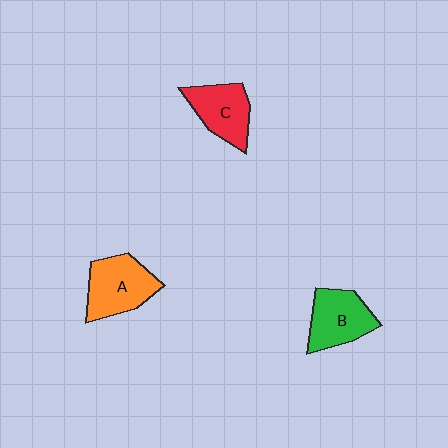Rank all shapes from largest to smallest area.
From largest to smallest: A (orange), B (green), C (red).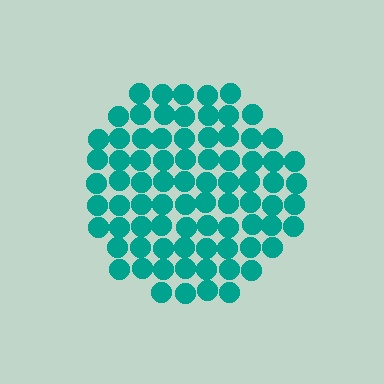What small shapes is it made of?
It is made of small circles.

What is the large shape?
The large shape is a circle.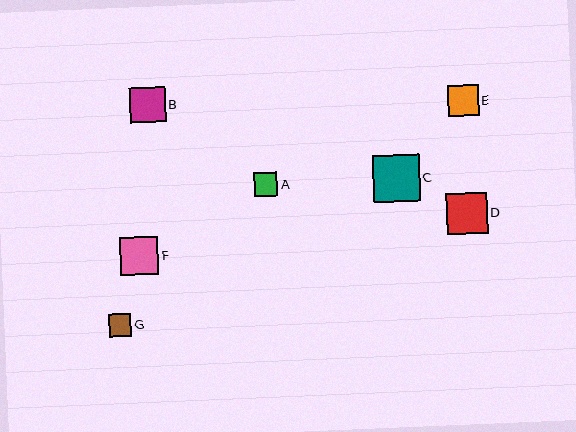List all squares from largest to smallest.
From largest to smallest: C, D, F, B, E, A, G.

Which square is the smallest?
Square G is the smallest with a size of approximately 23 pixels.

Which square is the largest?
Square C is the largest with a size of approximately 47 pixels.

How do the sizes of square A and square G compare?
Square A and square G are approximately the same size.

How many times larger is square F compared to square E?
Square F is approximately 1.2 times the size of square E.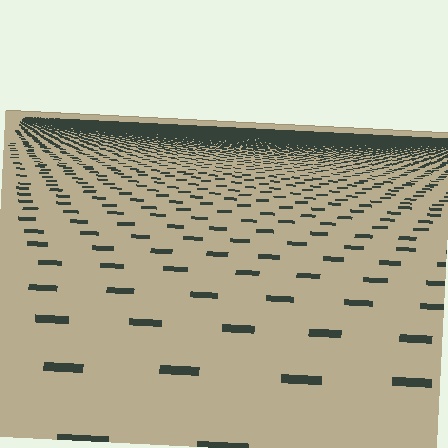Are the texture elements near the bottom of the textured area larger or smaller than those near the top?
Larger. Near the bottom, elements are closer to the viewer and appear at a bigger on-screen size.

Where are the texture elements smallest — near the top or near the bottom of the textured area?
Near the top.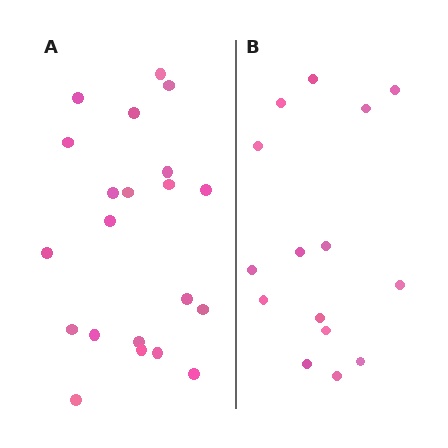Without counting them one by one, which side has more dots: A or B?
Region A (the left region) has more dots.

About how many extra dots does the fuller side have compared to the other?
Region A has about 6 more dots than region B.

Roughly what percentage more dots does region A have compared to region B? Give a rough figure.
About 40% more.